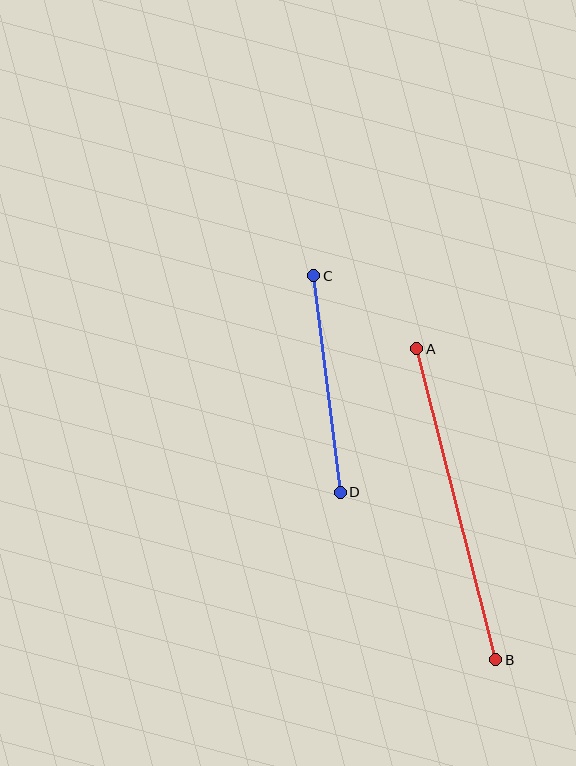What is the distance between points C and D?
The distance is approximately 219 pixels.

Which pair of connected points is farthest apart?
Points A and B are farthest apart.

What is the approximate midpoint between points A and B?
The midpoint is at approximately (456, 504) pixels.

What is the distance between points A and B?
The distance is approximately 321 pixels.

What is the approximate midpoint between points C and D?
The midpoint is at approximately (327, 384) pixels.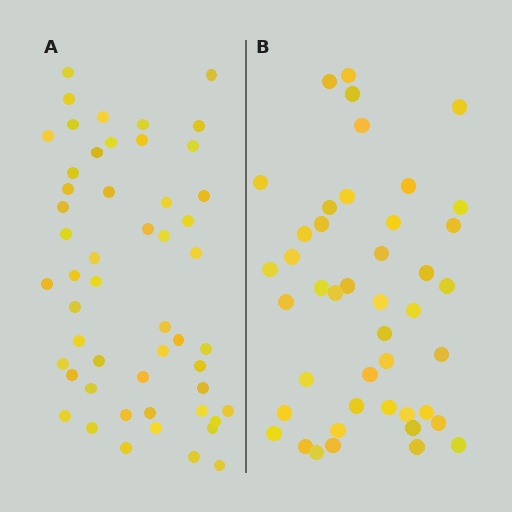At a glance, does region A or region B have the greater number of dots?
Region A (the left region) has more dots.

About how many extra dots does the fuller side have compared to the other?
Region A has roughly 8 or so more dots than region B.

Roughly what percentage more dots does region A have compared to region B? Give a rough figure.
About 20% more.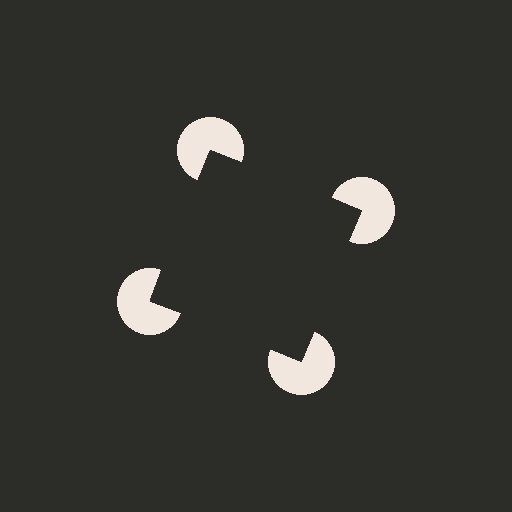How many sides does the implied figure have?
4 sides.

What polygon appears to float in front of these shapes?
An illusory square — its edges are inferred from the aligned wedge cuts in the pac-man discs, not physically drawn.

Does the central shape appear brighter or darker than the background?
It typically appears slightly darker than the background, even though no actual brightness change is drawn.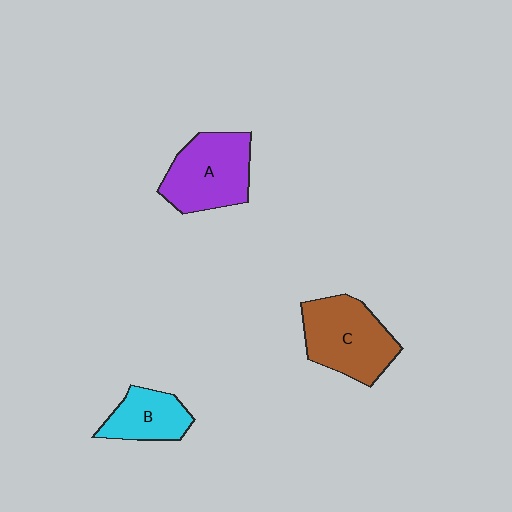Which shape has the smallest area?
Shape B (cyan).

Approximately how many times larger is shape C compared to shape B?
Approximately 1.6 times.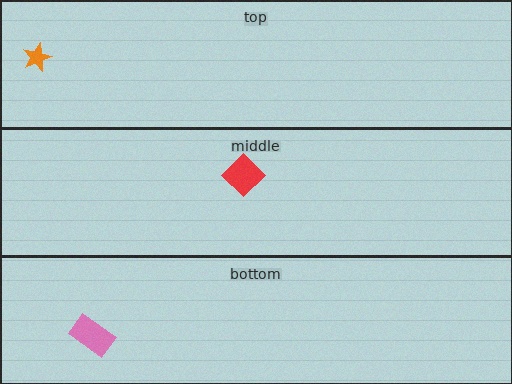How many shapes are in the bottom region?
1.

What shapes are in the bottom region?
The pink rectangle.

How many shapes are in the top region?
1.